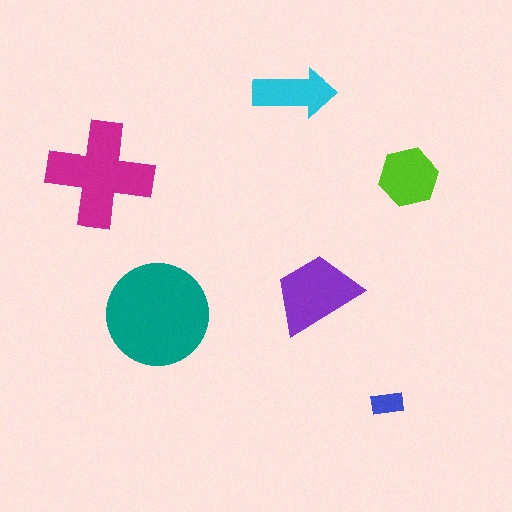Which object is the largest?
The teal circle.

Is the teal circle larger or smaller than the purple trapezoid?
Larger.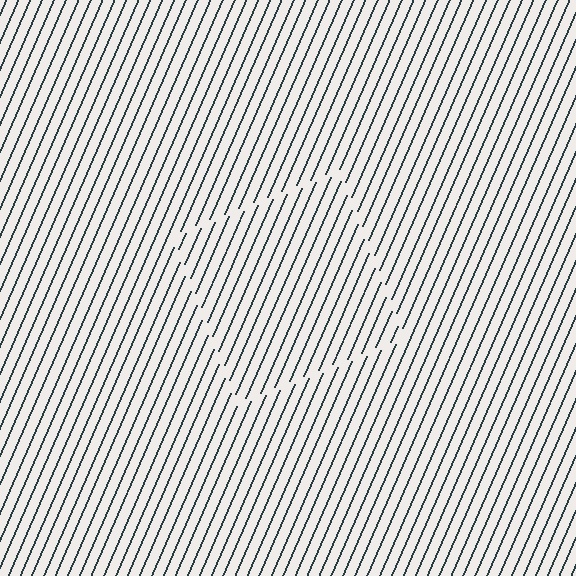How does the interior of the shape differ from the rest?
The interior of the shape contains the same grating, shifted by half a period — the contour is defined by the phase discontinuity where line-ends from the inner and outer gratings abut.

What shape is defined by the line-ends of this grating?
An illusory square. The interior of the shape contains the same grating, shifted by half a period — the contour is defined by the phase discontinuity where line-ends from the inner and outer gratings abut.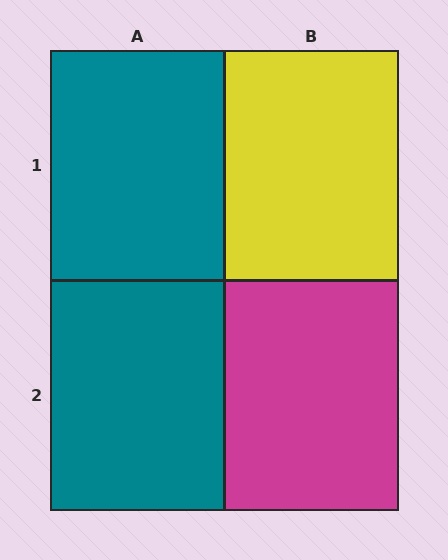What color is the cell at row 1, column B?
Yellow.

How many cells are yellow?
1 cell is yellow.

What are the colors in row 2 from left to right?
Teal, magenta.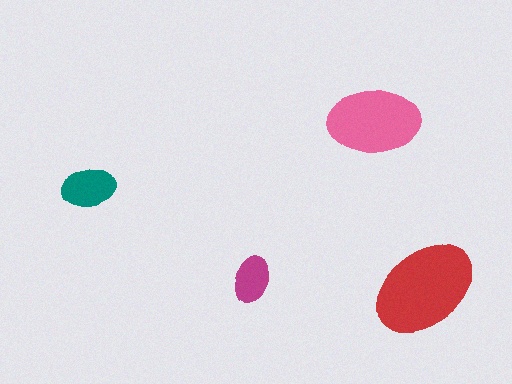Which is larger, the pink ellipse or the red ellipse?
The red one.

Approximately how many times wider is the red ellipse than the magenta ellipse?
About 2 times wider.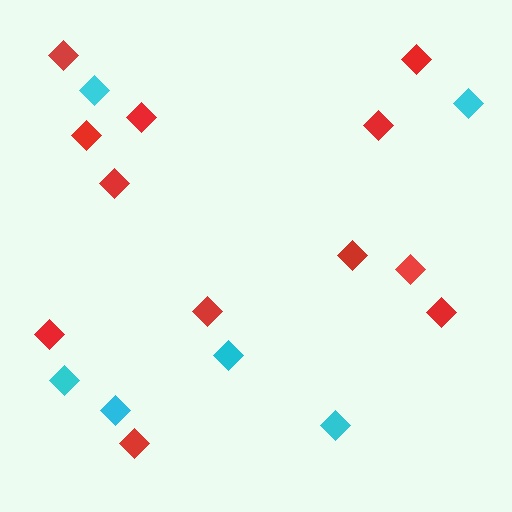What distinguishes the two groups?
There are 2 groups: one group of cyan diamonds (6) and one group of red diamonds (12).